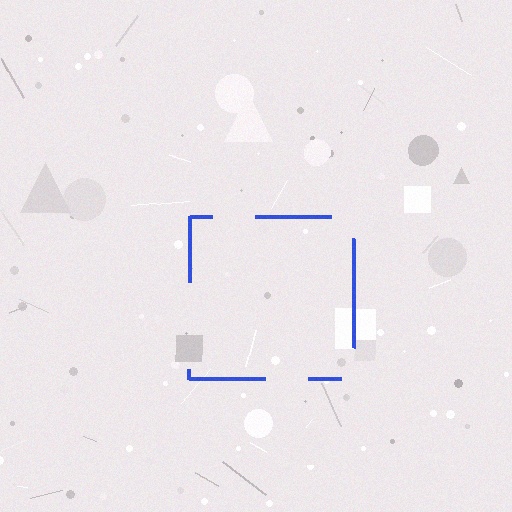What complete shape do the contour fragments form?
The contour fragments form a square.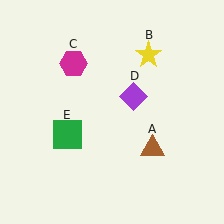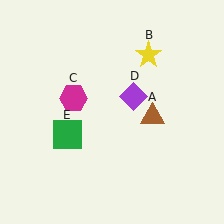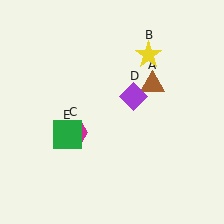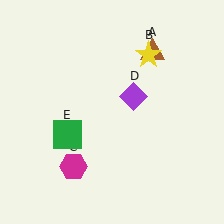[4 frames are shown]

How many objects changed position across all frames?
2 objects changed position: brown triangle (object A), magenta hexagon (object C).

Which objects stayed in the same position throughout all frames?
Yellow star (object B) and purple diamond (object D) and green square (object E) remained stationary.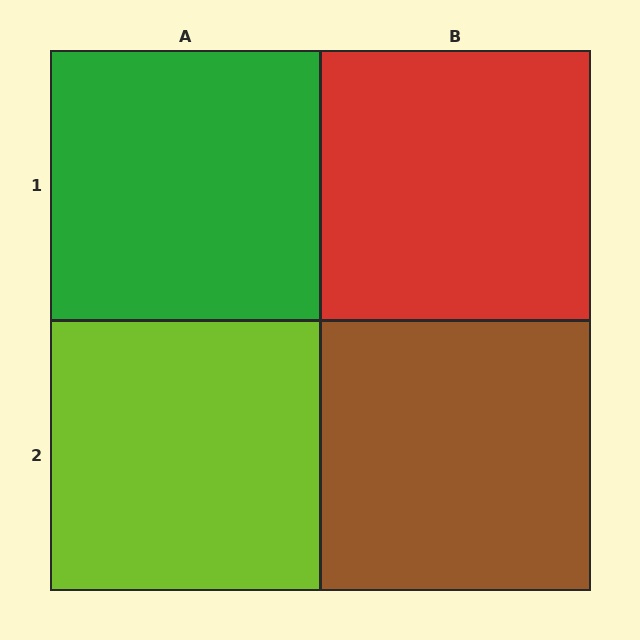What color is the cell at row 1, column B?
Red.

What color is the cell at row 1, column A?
Green.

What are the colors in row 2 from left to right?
Lime, brown.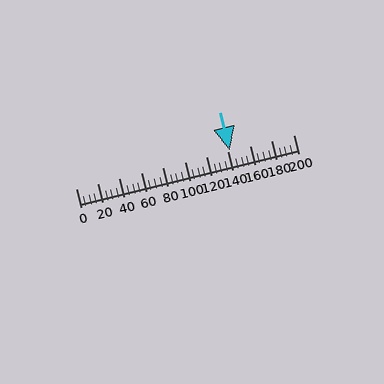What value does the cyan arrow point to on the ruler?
The cyan arrow points to approximately 141.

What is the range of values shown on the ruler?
The ruler shows values from 0 to 200.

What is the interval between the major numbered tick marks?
The major tick marks are spaced 20 units apart.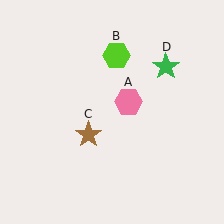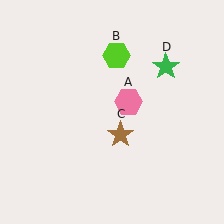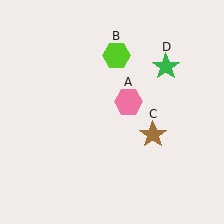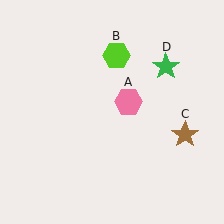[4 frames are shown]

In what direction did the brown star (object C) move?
The brown star (object C) moved right.